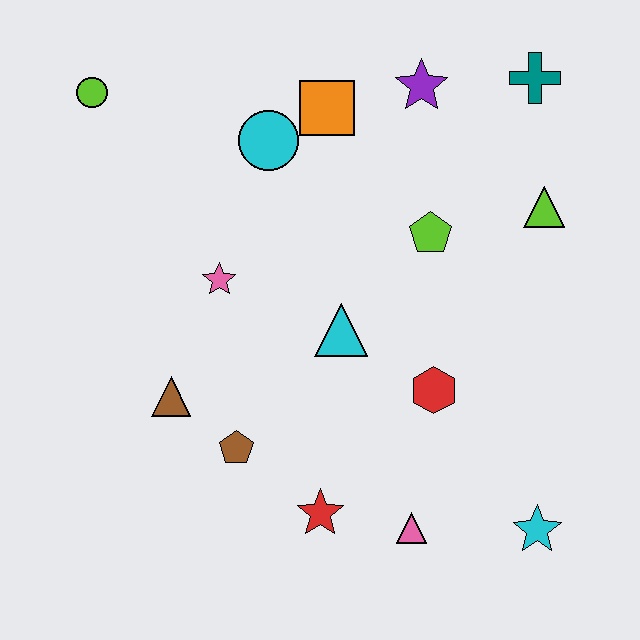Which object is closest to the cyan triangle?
The red hexagon is closest to the cyan triangle.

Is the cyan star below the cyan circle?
Yes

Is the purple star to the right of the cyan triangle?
Yes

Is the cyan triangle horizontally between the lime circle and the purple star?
Yes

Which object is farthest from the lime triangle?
The lime circle is farthest from the lime triangle.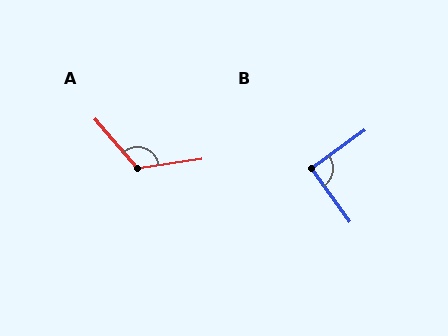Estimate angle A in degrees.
Approximately 123 degrees.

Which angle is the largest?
A, at approximately 123 degrees.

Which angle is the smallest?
B, at approximately 90 degrees.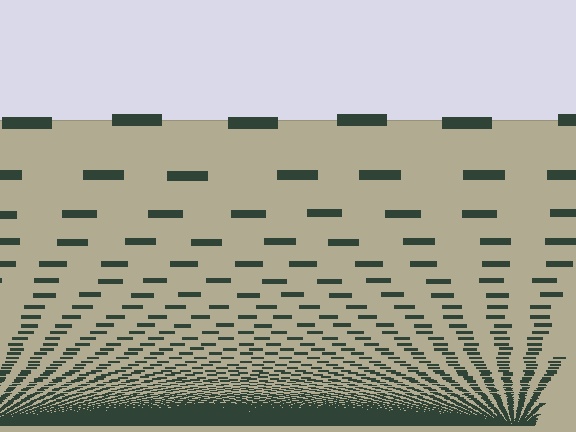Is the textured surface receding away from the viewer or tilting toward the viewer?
The surface appears to tilt toward the viewer. Texture elements get larger and sparser toward the top.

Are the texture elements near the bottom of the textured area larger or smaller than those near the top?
Smaller. The gradient is inverted — elements near the bottom are smaller and denser.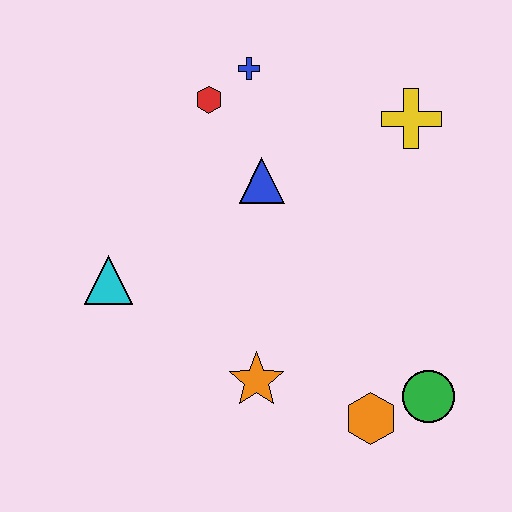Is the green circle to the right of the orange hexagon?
Yes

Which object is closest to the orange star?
The orange hexagon is closest to the orange star.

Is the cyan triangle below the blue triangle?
Yes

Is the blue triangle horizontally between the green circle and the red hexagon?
Yes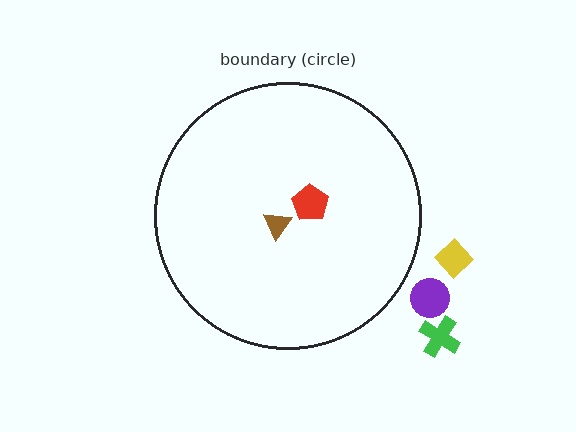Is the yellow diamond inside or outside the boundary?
Outside.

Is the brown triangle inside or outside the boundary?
Inside.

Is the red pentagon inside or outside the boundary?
Inside.